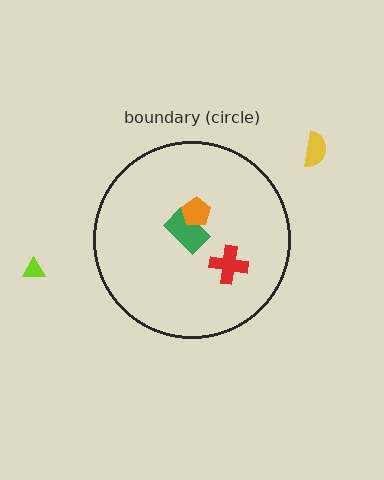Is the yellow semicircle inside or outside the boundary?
Outside.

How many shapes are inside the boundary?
3 inside, 2 outside.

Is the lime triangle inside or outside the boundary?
Outside.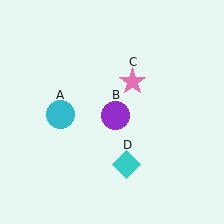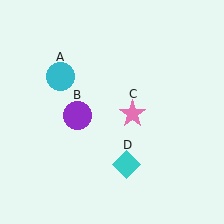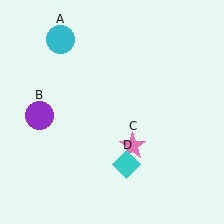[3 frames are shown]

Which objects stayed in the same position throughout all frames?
Cyan diamond (object D) remained stationary.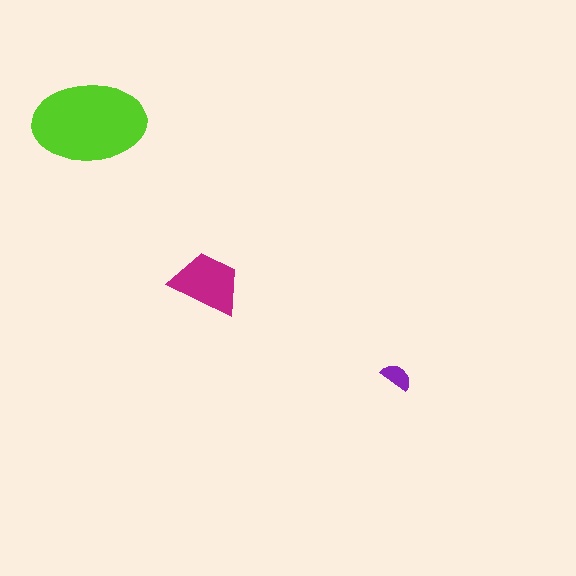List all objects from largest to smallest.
The lime ellipse, the magenta trapezoid, the purple semicircle.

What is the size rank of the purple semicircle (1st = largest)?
3rd.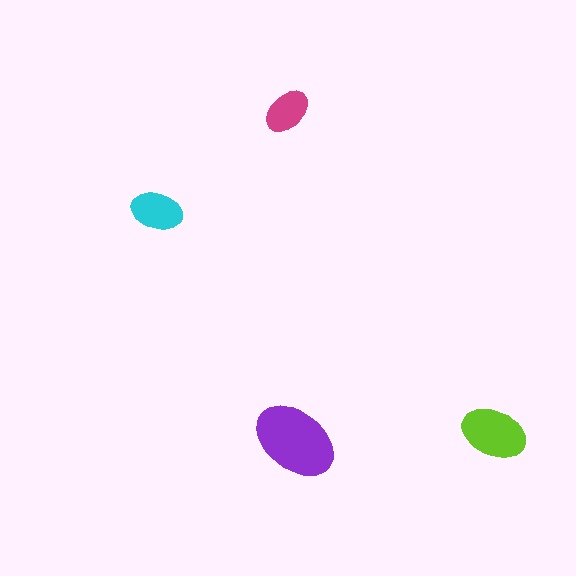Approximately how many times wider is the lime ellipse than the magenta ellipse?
About 1.5 times wider.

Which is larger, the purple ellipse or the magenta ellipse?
The purple one.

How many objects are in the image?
There are 4 objects in the image.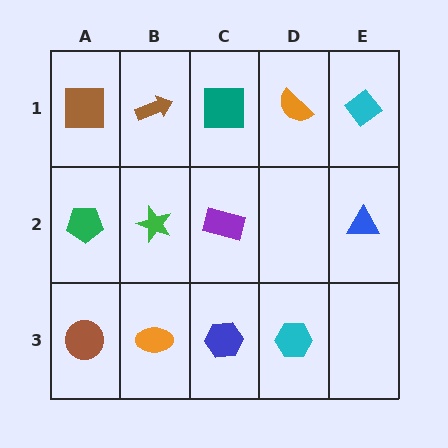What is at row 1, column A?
A brown square.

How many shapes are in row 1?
5 shapes.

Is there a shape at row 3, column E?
No, that cell is empty.